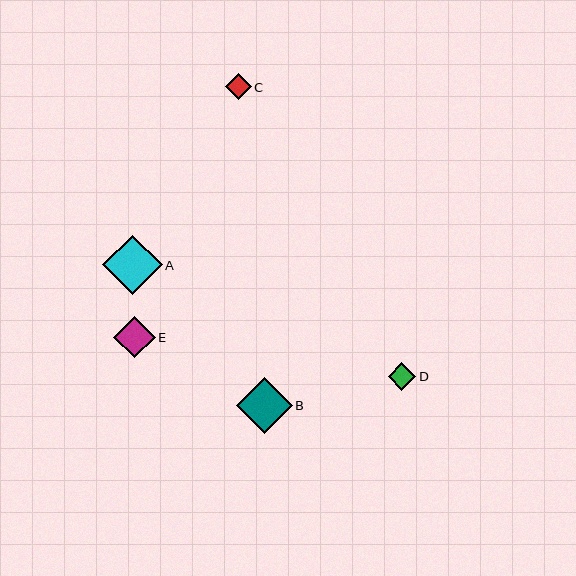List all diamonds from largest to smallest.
From largest to smallest: A, B, E, D, C.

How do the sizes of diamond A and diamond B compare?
Diamond A and diamond B are approximately the same size.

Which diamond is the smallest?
Diamond C is the smallest with a size of approximately 26 pixels.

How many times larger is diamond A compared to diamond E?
Diamond A is approximately 1.4 times the size of diamond E.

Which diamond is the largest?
Diamond A is the largest with a size of approximately 59 pixels.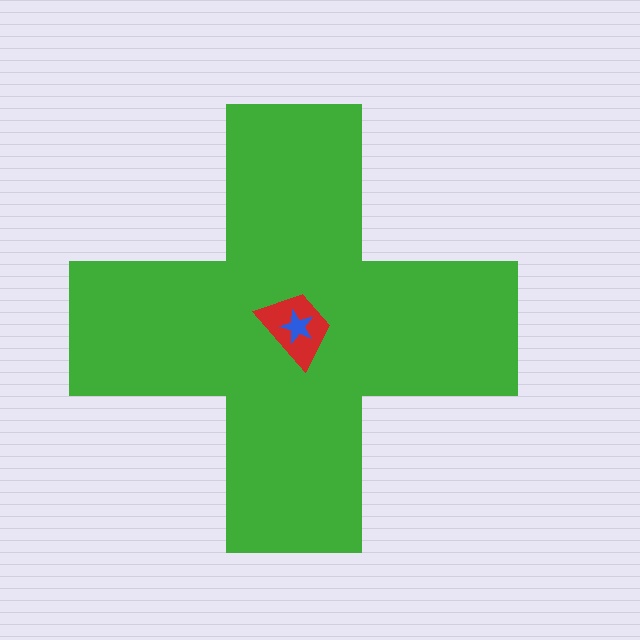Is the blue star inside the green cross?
Yes.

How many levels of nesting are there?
3.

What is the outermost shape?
The green cross.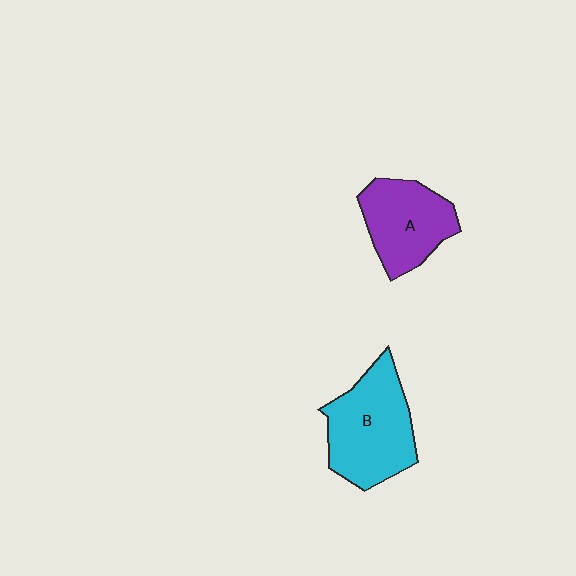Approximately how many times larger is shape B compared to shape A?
Approximately 1.3 times.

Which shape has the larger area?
Shape B (cyan).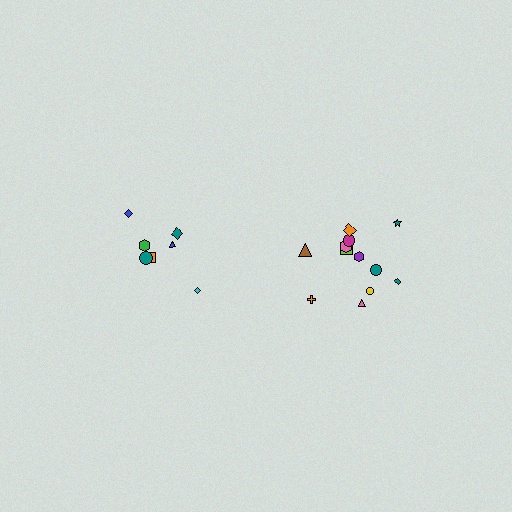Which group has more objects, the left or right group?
The right group.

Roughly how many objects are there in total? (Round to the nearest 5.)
Roughly 20 objects in total.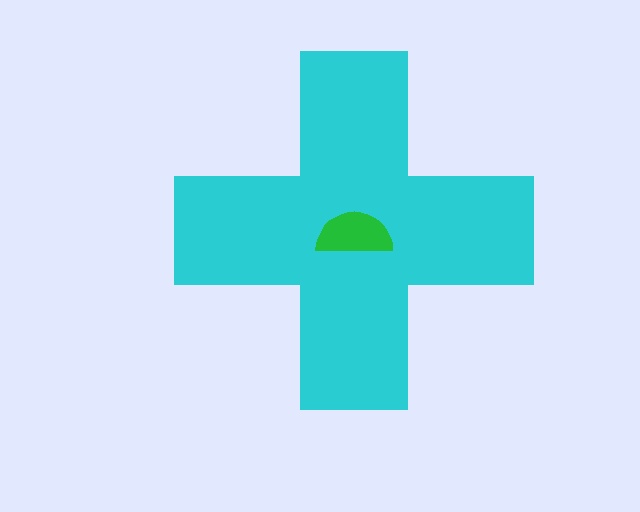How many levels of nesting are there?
2.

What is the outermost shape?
The cyan cross.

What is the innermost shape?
The green semicircle.